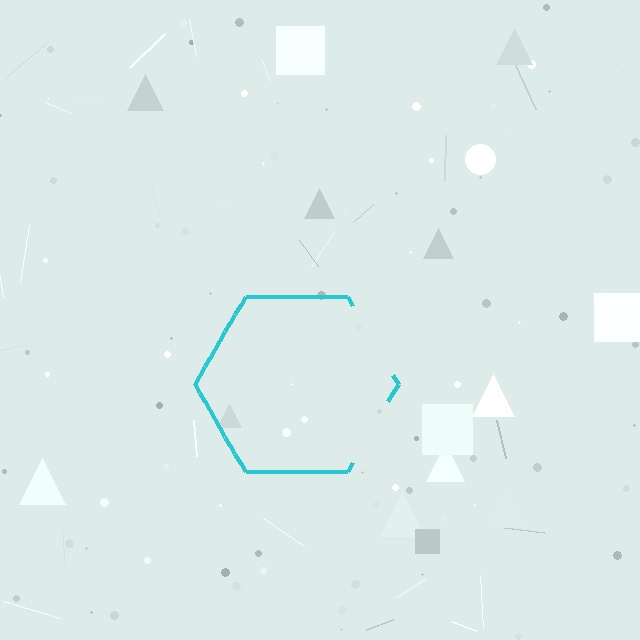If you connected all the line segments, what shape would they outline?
They would outline a hexagon.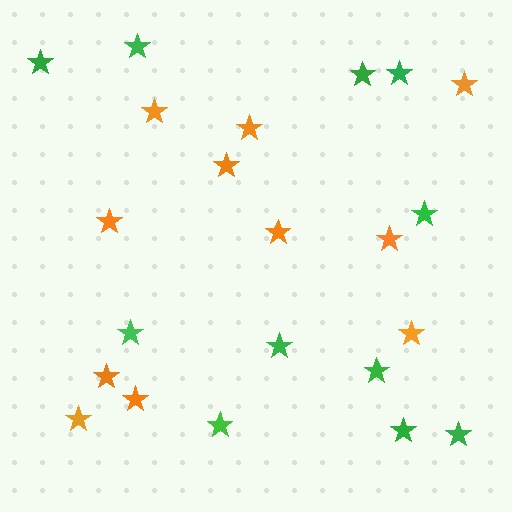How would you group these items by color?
There are 2 groups: one group of green stars (11) and one group of orange stars (11).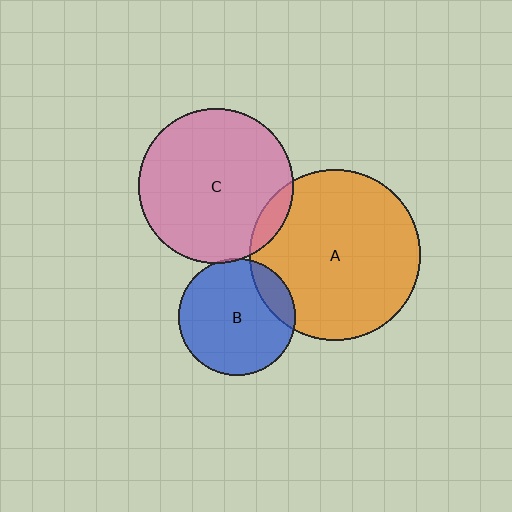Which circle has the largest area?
Circle A (orange).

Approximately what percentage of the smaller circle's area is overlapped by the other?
Approximately 15%.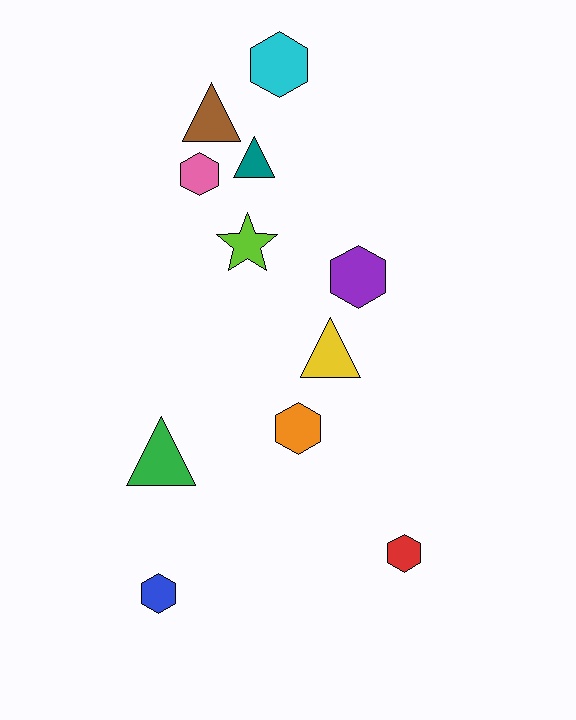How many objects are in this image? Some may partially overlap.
There are 11 objects.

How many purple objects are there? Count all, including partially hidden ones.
There is 1 purple object.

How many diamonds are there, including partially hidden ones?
There are no diamonds.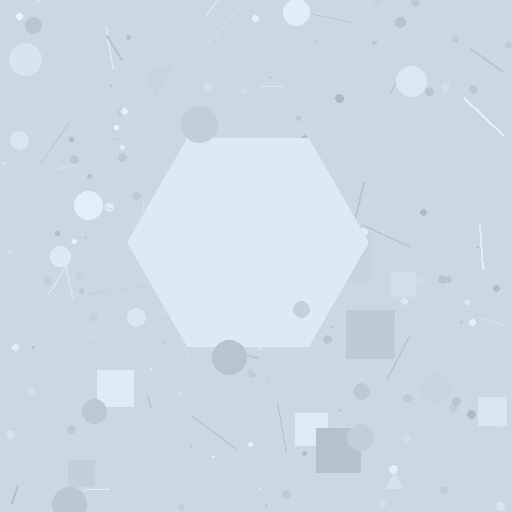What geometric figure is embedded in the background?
A hexagon is embedded in the background.